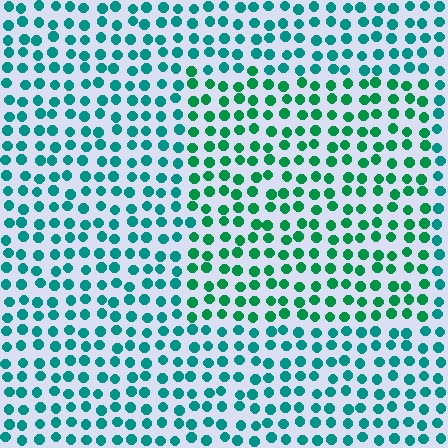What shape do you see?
I see a rectangle.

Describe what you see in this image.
The image is filled with small teal elements in a uniform arrangement. A rectangle-shaped region is visible where the elements are tinted to a slightly different hue, forming a subtle color boundary.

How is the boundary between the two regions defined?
The boundary is defined purely by a slight shift in hue (about 26 degrees). Spacing, size, and orientation are identical on both sides.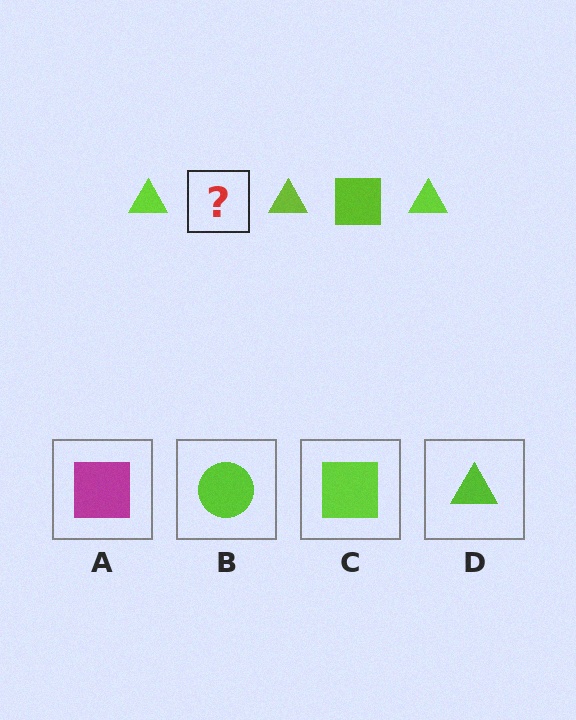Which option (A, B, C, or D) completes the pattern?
C.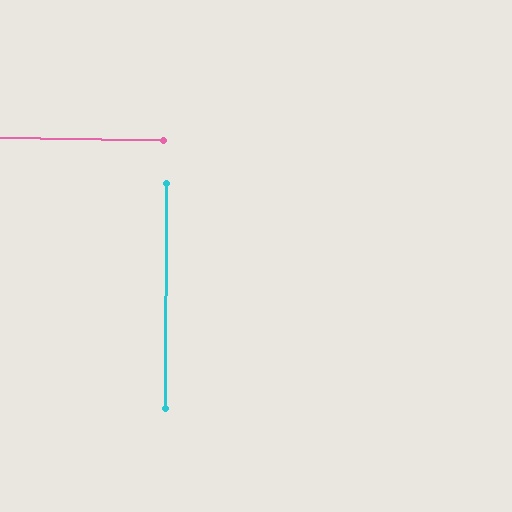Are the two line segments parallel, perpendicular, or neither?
Perpendicular — they meet at approximately 89°.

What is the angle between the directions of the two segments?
Approximately 89 degrees.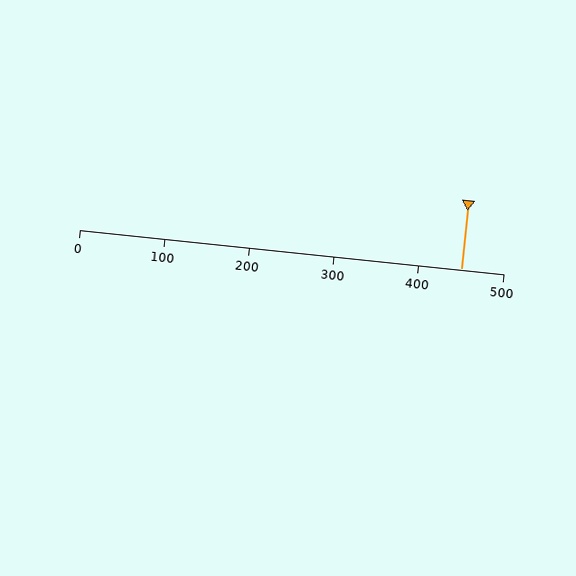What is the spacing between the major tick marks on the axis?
The major ticks are spaced 100 apart.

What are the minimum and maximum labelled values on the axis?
The axis runs from 0 to 500.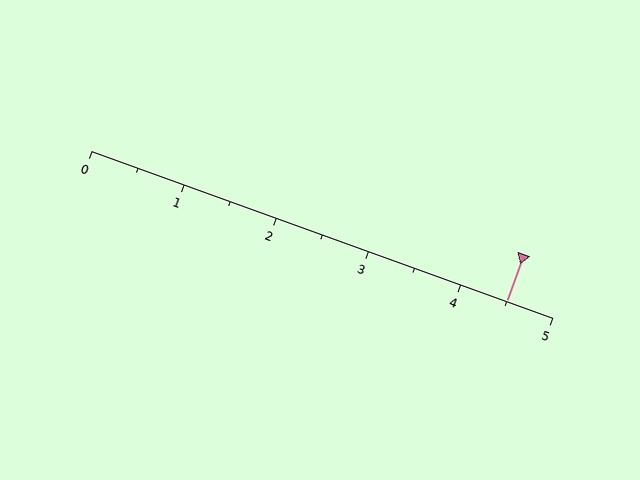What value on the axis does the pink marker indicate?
The marker indicates approximately 4.5.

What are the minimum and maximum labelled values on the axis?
The axis runs from 0 to 5.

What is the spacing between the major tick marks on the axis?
The major ticks are spaced 1 apart.